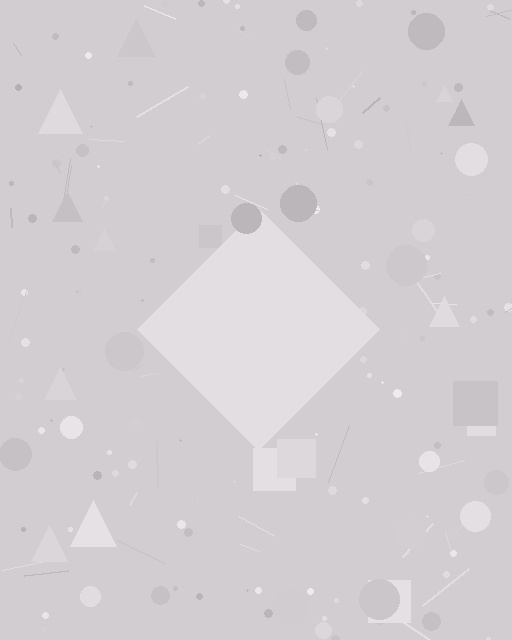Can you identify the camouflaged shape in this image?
The camouflaged shape is a diamond.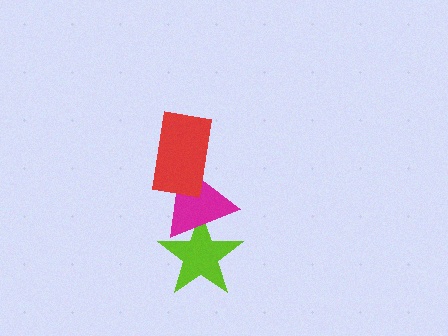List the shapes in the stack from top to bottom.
From top to bottom: the red rectangle, the magenta triangle, the lime star.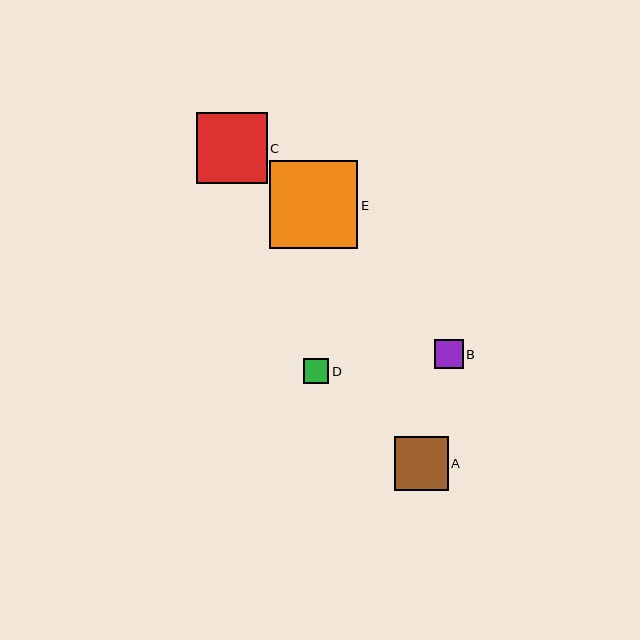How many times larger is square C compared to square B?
Square C is approximately 2.5 times the size of square B.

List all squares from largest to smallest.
From largest to smallest: E, C, A, B, D.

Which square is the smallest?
Square D is the smallest with a size of approximately 26 pixels.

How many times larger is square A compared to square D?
Square A is approximately 2.1 times the size of square D.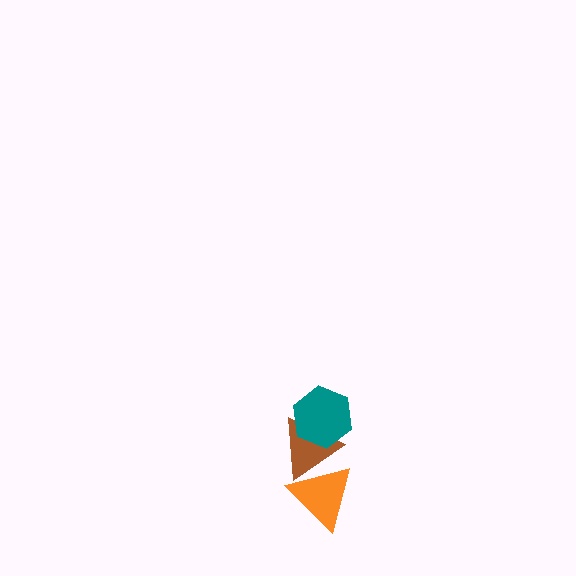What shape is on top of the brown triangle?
The teal hexagon is on top of the brown triangle.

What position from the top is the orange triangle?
The orange triangle is 3rd from the top.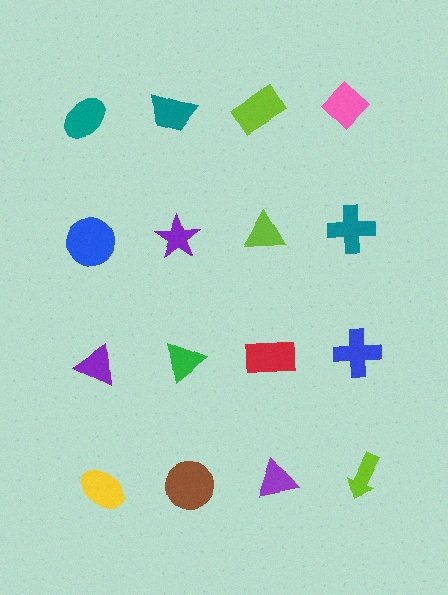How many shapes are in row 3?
4 shapes.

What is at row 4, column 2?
A brown circle.